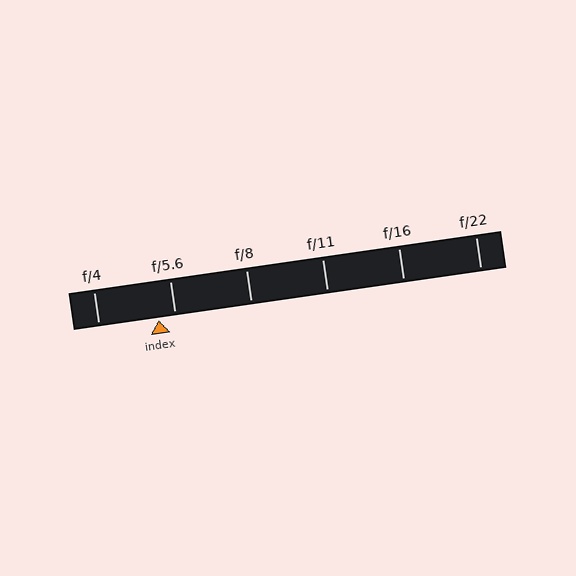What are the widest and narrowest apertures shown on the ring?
The widest aperture shown is f/4 and the narrowest is f/22.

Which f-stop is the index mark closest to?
The index mark is closest to f/5.6.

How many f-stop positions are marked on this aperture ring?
There are 6 f-stop positions marked.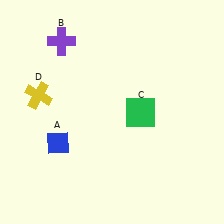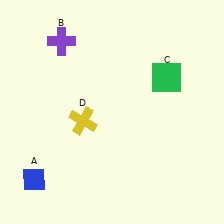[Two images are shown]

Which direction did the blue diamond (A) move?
The blue diamond (A) moved down.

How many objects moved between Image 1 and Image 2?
3 objects moved between the two images.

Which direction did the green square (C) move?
The green square (C) moved up.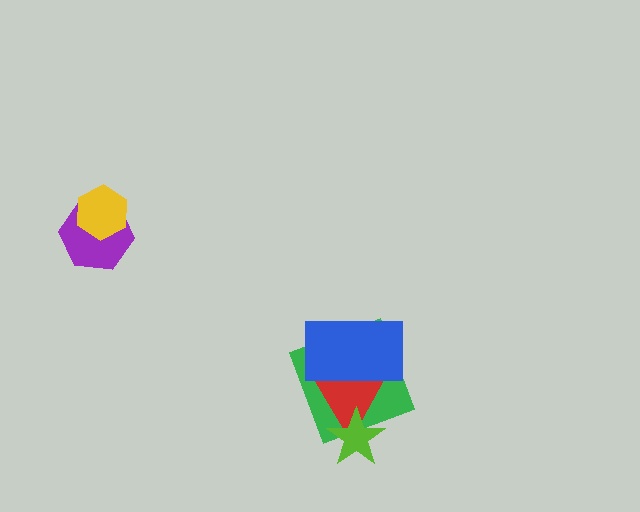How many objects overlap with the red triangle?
3 objects overlap with the red triangle.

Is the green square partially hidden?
Yes, it is partially covered by another shape.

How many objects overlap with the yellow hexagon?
1 object overlaps with the yellow hexagon.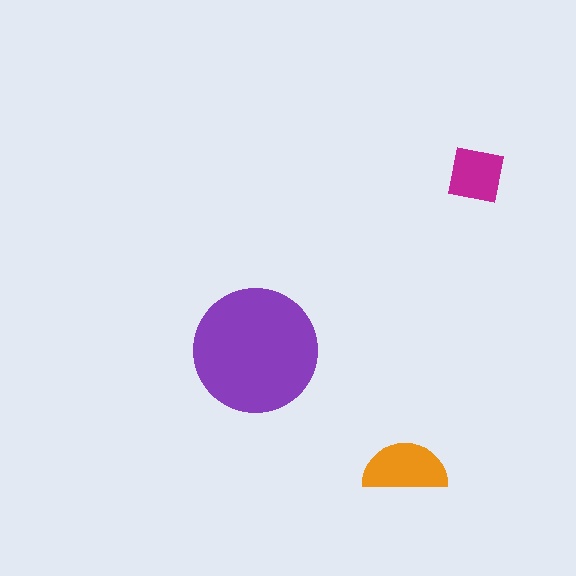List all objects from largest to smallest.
The purple circle, the orange semicircle, the magenta square.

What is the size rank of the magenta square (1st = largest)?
3rd.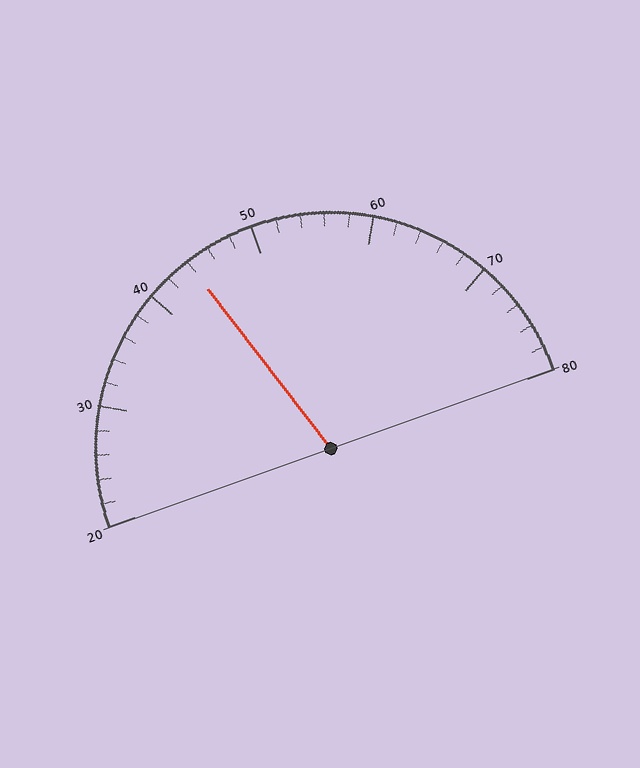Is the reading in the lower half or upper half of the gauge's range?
The reading is in the lower half of the range (20 to 80).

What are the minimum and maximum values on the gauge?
The gauge ranges from 20 to 80.